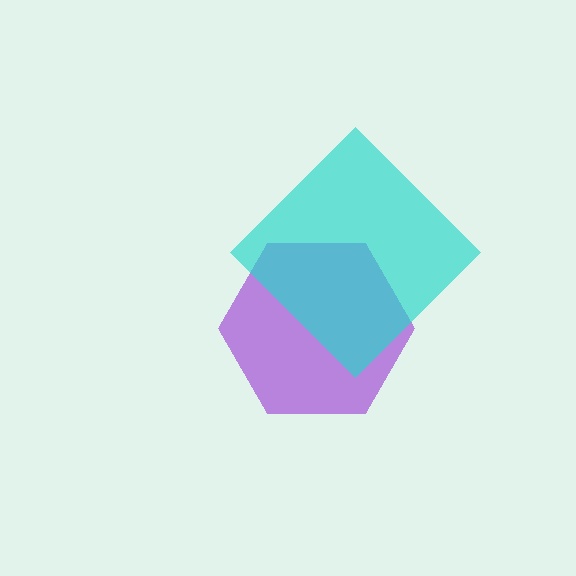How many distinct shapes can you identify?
There are 2 distinct shapes: a purple hexagon, a cyan diamond.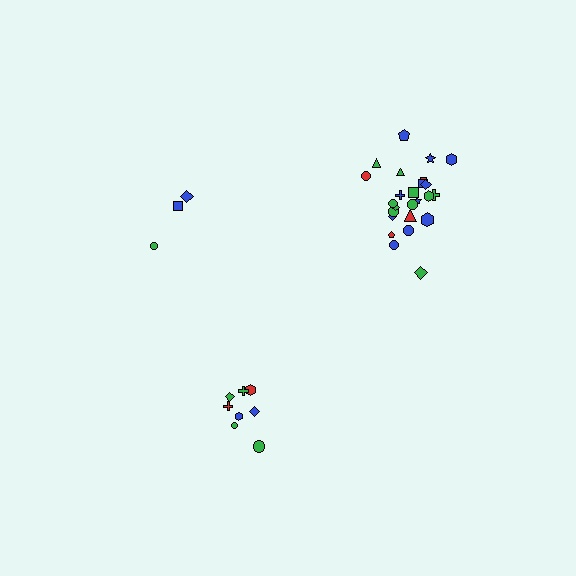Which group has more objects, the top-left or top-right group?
The top-right group.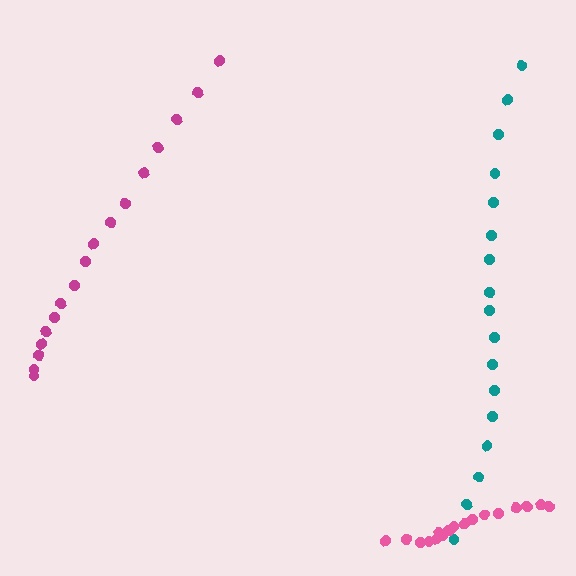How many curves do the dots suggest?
There are 3 distinct paths.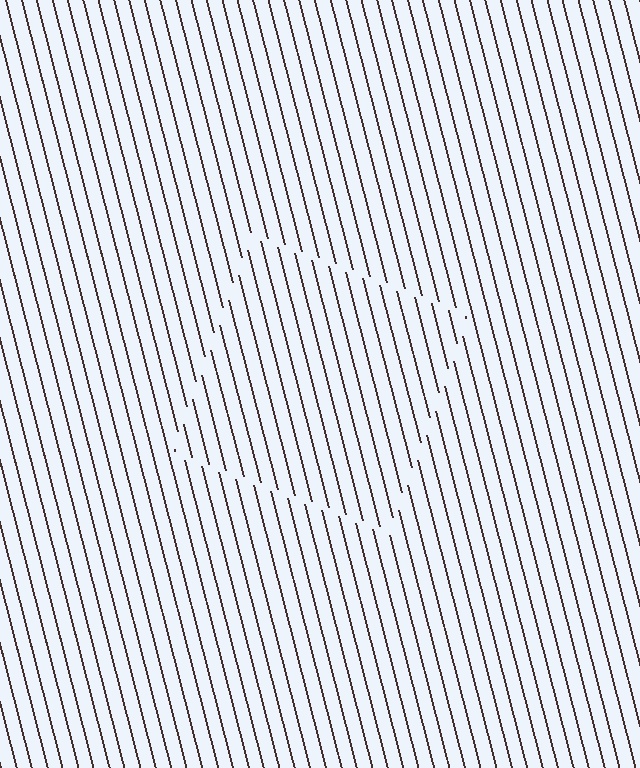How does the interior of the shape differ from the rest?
The interior of the shape contains the same grating, shifted by half a period — the contour is defined by the phase discontinuity where line-ends from the inner and outer gratings abut.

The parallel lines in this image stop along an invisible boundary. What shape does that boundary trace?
An illusory square. The interior of the shape contains the same grating, shifted by half a period — the contour is defined by the phase discontinuity where line-ends from the inner and outer gratings abut.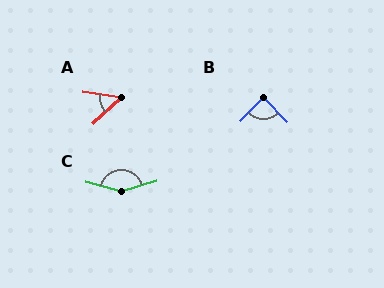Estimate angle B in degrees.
Approximately 88 degrees.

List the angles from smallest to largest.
A (51°), B (88°), C (147°).